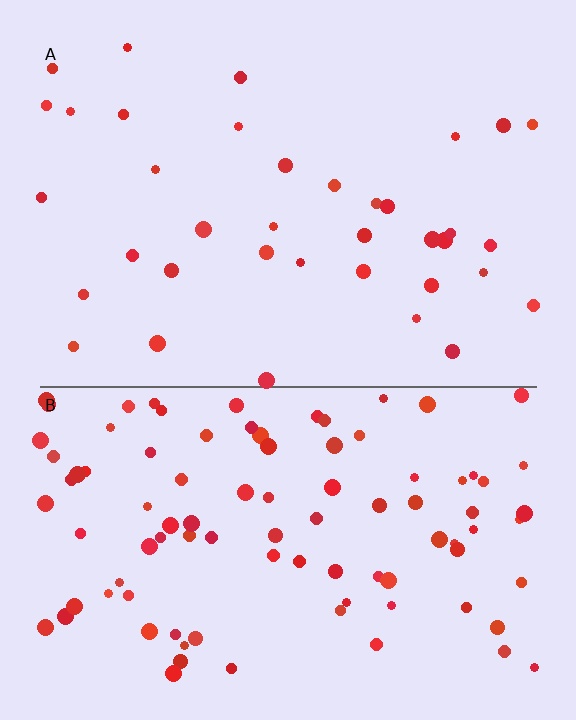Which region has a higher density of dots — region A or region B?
B (the bottom).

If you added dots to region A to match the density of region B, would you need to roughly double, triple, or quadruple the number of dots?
Approximately triple.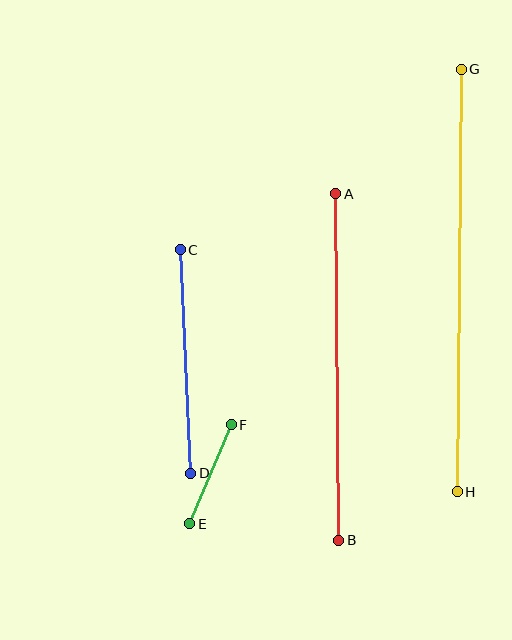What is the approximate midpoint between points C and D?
The midpoint is at approximately (185, 362) pixels.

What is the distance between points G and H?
The distance is approximately 422 pixels.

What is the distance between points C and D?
The distance is approximately 224 pixels.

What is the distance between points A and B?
The distance is approximately 347 pixels.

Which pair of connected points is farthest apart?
Points G and H are farthest apart.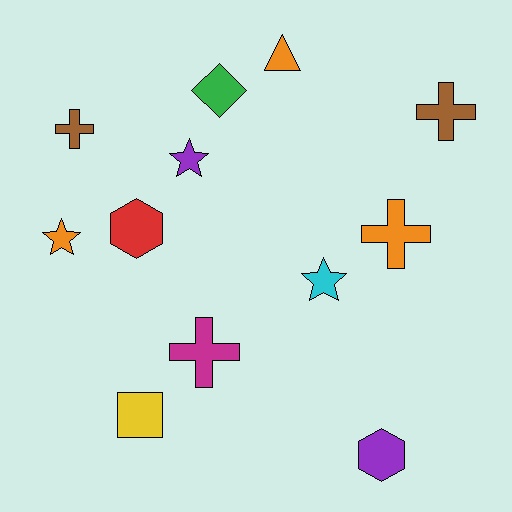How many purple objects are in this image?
There are 2 purple objects.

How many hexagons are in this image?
There are 2 hexagons.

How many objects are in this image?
There are 12 objects.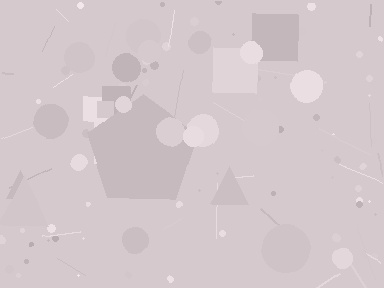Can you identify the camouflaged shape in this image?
The camouflaged shape is a pentagon.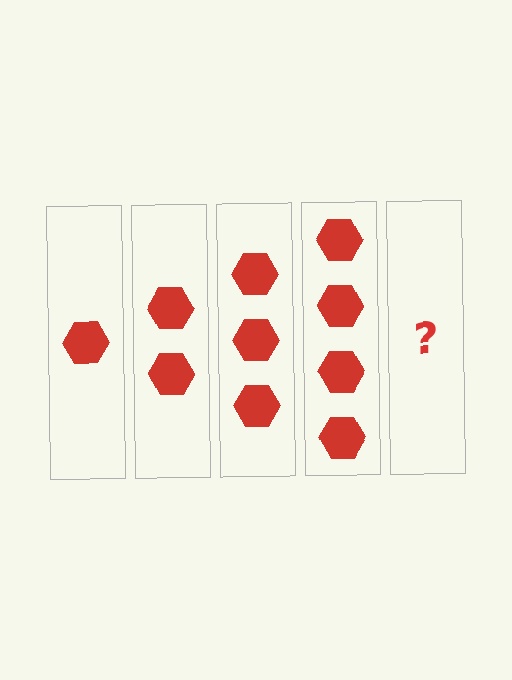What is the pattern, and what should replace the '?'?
The pattern is that each step adds one more hexagon. The '?' should be 5 hexagons.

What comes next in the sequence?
The next element should be 5 hexagons.